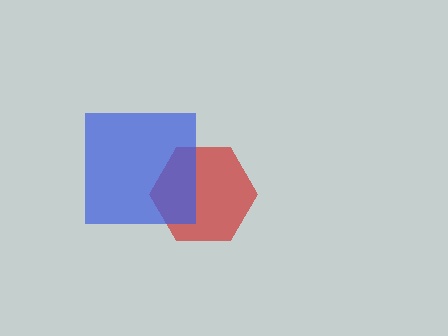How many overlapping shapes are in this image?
There are 2 overlapping shapes in the image.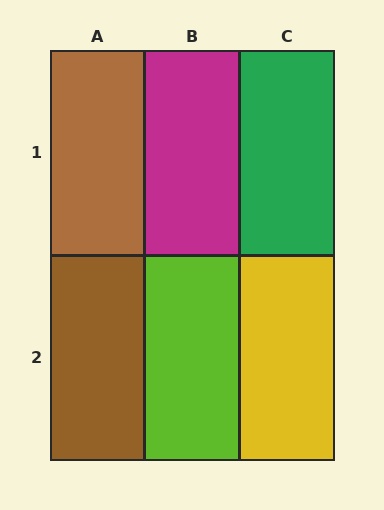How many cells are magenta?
1 cell is magenta.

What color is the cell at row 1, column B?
Magenta.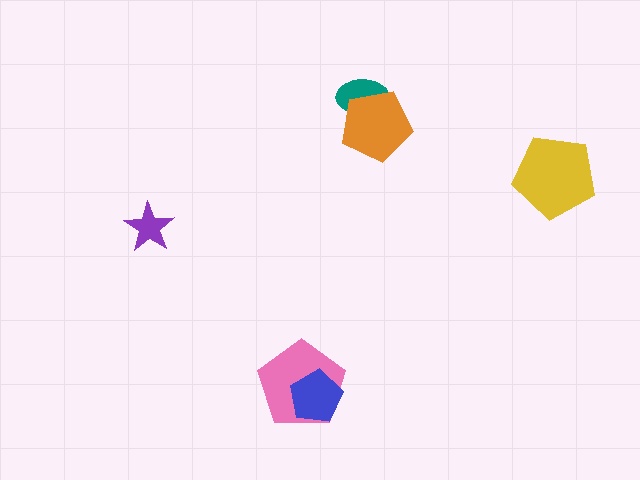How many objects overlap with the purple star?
0 objects overlap with the purple star.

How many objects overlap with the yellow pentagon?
0 objects overlap with the yellow pentagon.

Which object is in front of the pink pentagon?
The blue pentagon is in front of the pink pentagon.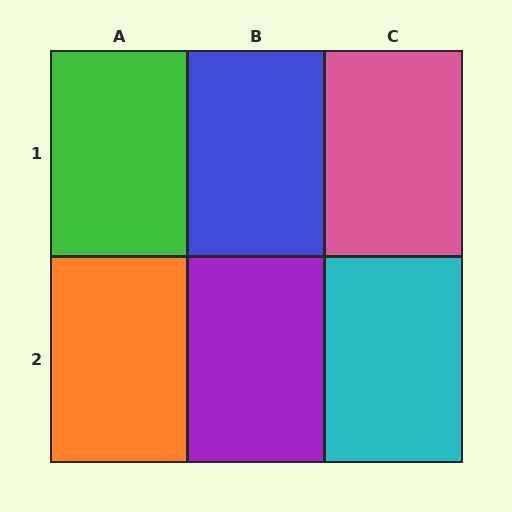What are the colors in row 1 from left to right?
Green, blue, pink.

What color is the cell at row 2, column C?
Cyan.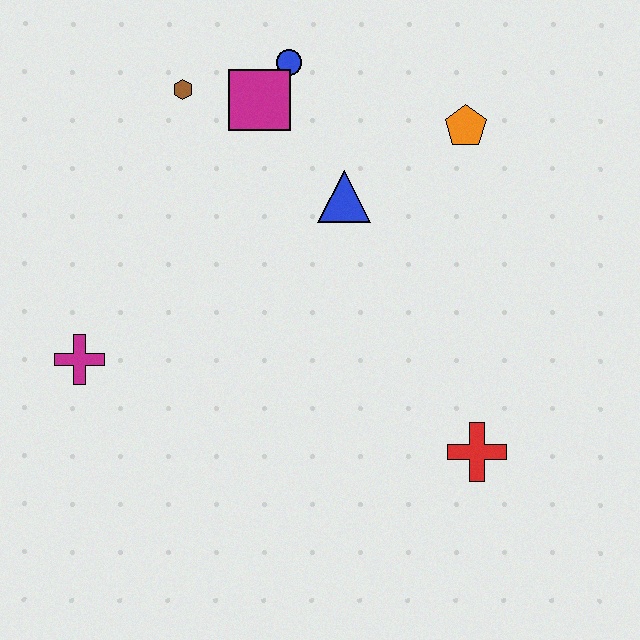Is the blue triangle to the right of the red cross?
No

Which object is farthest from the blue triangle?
The magenta cross is farthest from the blue triangle.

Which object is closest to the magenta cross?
The brown hexagon is closest to the magenta cross.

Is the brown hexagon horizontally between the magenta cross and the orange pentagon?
Yes